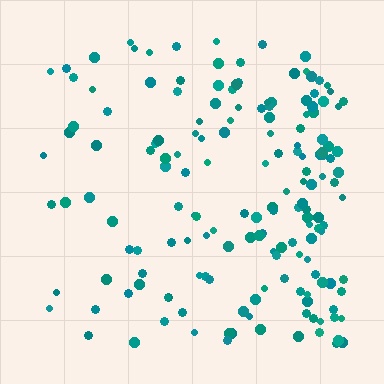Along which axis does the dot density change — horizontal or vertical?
Horizontal.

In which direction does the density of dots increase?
From left to right, with the right side densest.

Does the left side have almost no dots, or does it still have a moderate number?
Still a moderate number, just noticeably fewer than the right.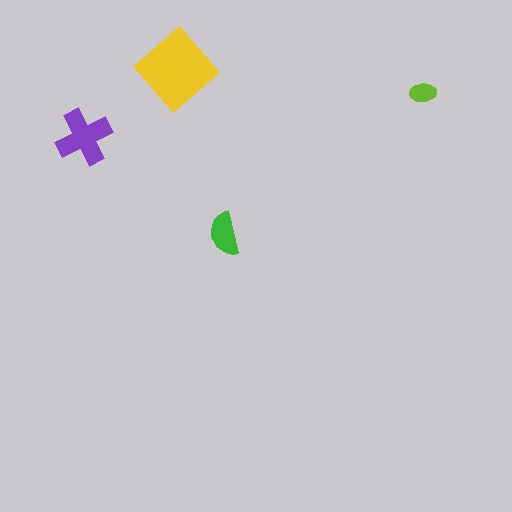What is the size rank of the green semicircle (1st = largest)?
3rd.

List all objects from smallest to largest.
The lime ellipse, the green semicircle, the purple cross, the yellow diamond.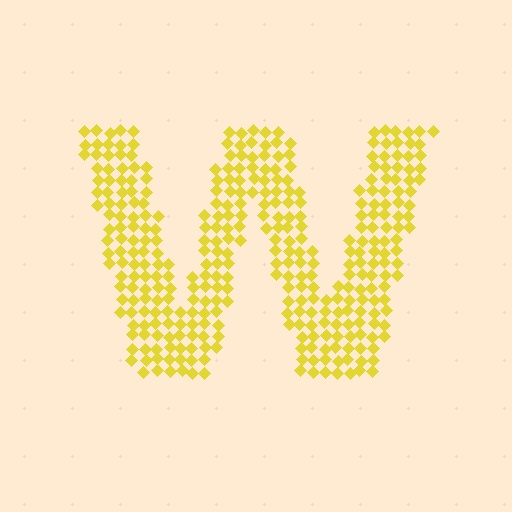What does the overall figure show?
The overall figure shows the letter W.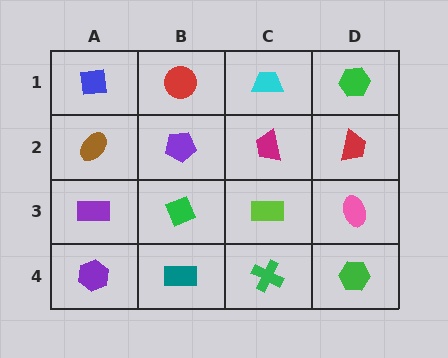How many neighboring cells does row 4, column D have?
2.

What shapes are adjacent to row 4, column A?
A purple rectangle (row 3, column A), a teal rectangle (row 4, column B).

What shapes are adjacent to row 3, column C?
A magenta trapezoid (row 2, column C), a green cross (row 4, column C), a green diamond (row 3, column B), a pink ellipse (row 3, column D).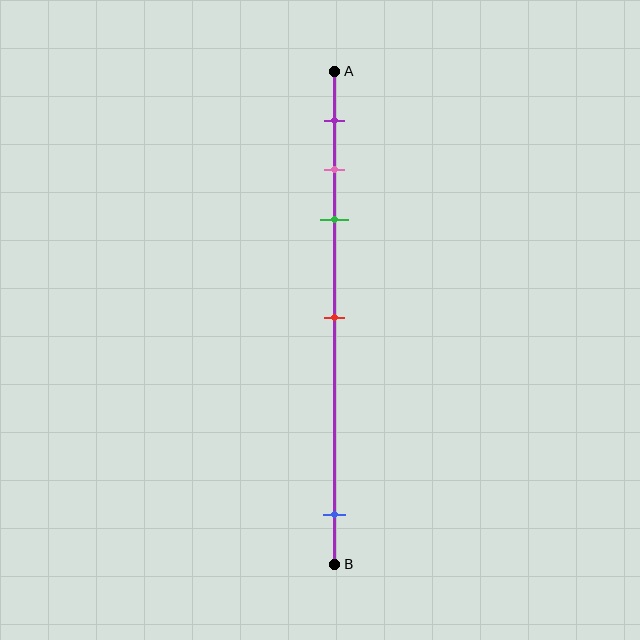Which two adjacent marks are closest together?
The pink and green marks are the closest adjacent pair.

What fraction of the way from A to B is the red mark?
The red mark is approximately 50% (0.5) of the way from A to B.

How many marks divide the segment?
There are 5 marks dividing the segment.